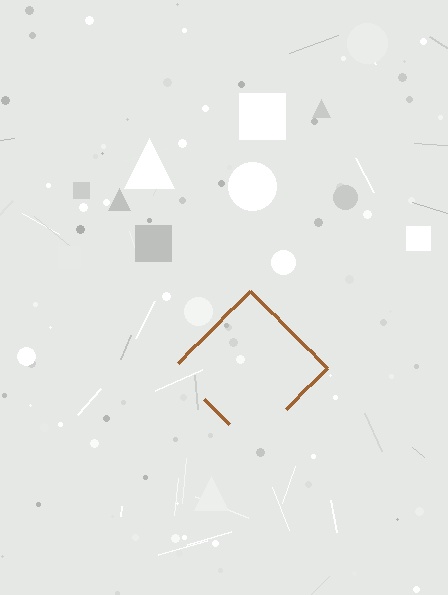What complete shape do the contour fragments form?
The contour fragments form a diamond.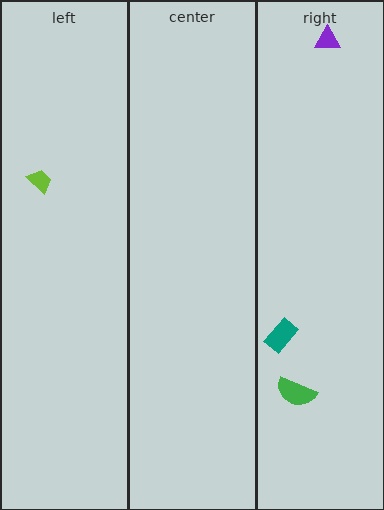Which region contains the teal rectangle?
The right region.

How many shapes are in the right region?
3.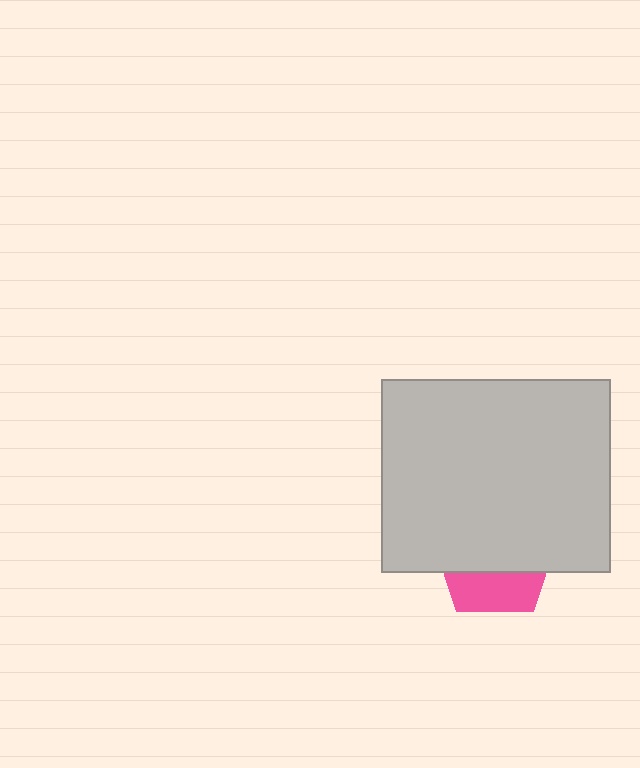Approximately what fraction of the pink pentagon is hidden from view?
Roughly 67% of the pink pentagon is hidden behind the light gray rectangle.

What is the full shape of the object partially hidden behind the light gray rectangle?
The partially hidden object is a pink pentagon.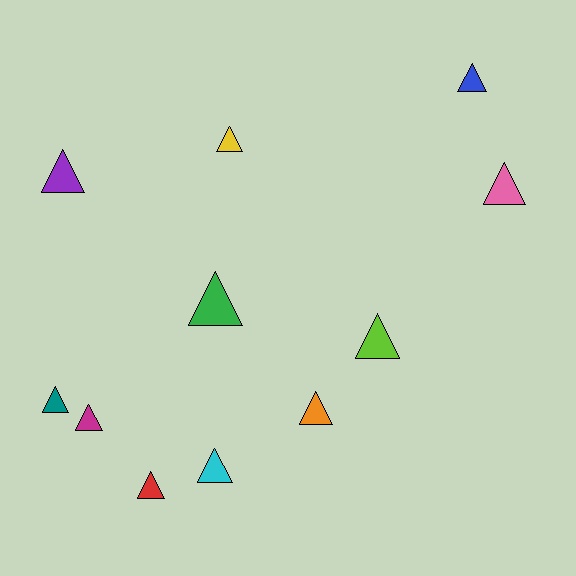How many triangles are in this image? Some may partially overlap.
There are 11 triangles.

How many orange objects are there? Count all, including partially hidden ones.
There is 1 orange object.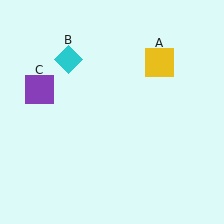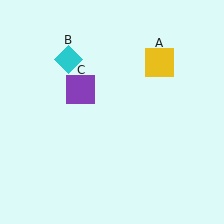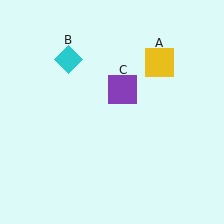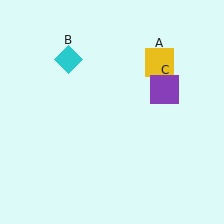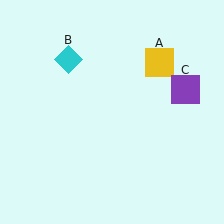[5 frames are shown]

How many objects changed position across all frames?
1 object changed position: purple square (object C).